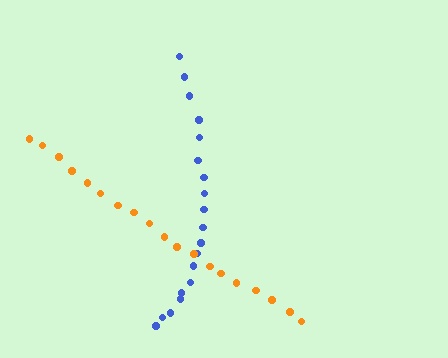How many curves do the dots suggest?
There are 2 distinct paths.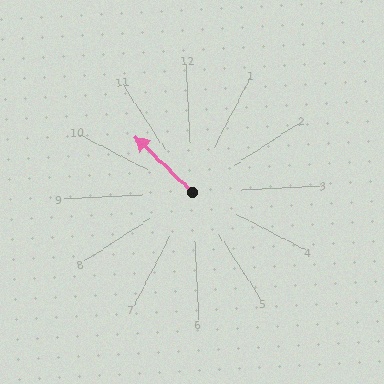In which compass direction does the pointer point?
Northwest.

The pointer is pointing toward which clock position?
Roughly 11 o'clock.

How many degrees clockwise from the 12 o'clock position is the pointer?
Approximately 317 degrees.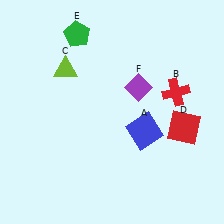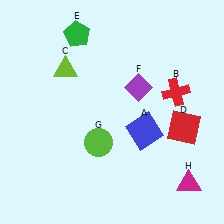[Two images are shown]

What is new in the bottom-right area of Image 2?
A magenta triangle (H) was added in the bottom-right area of Image 2.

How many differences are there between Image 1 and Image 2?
There are 2 differences between the two images.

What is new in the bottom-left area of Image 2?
A lime circle (G) was added in the bottom-left area of Image 2.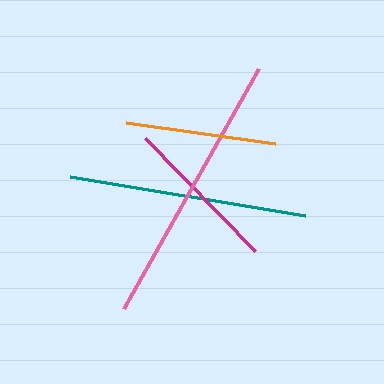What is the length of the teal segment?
The teal segment is approximately 238 pixels long.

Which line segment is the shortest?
The orange line is the shortest at approximately 151 pixels.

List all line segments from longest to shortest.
From longest to shortest: pink, teal, magenta, orange.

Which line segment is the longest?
The pink line is the longest at approximately 275 pixels.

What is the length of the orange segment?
The orange segment is approximately 151 pixels long.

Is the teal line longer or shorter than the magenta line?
The teal line is longer than the magenta line.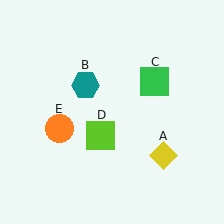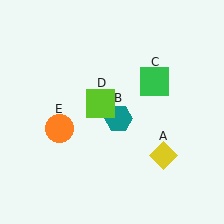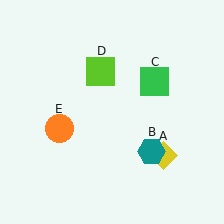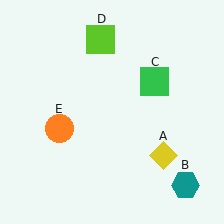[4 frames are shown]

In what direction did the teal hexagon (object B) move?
The teal hexagon (object B) moved down and to the right.